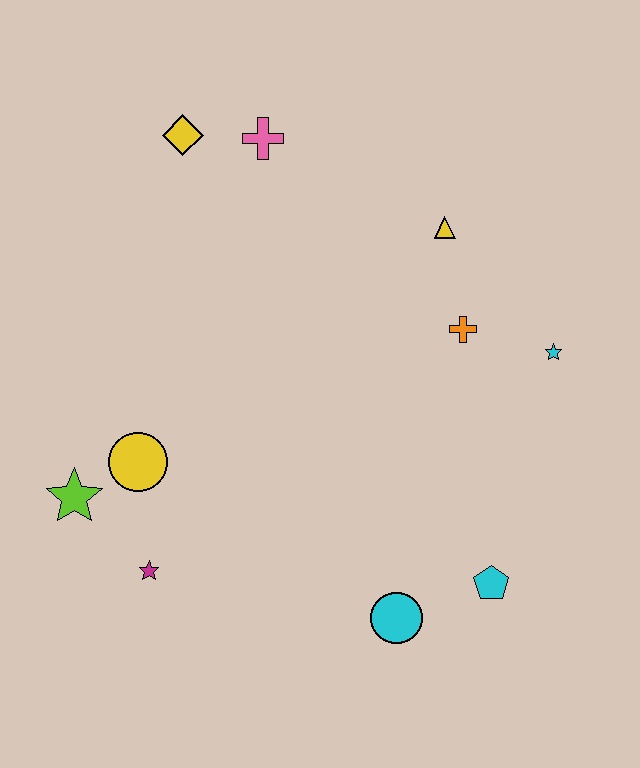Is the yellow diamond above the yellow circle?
Yes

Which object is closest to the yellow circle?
The lime star is closest to the yellow circle.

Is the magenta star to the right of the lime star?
Yes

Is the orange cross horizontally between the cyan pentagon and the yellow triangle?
Yes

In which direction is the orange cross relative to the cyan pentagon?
The orange cross is above the cyan pentagon.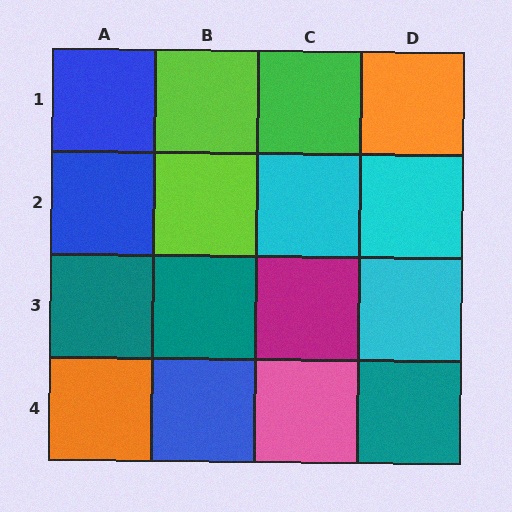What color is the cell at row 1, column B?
Lime.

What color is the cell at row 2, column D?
Cyan.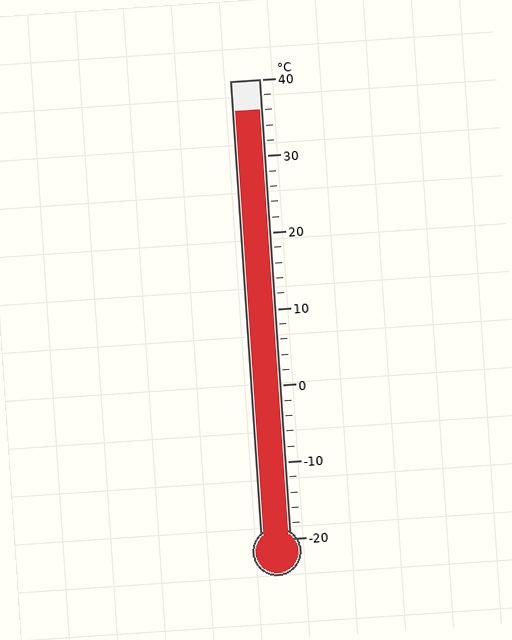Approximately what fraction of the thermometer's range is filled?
The thermometer is filled to approximately 95% of its range.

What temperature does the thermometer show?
The thermometer shows approximately 36°C.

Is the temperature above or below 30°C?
The temperature is above 30°C.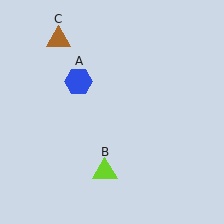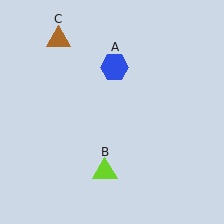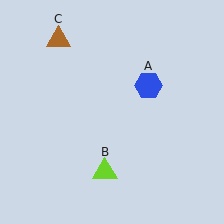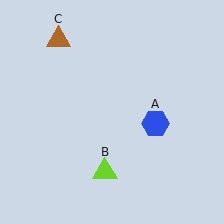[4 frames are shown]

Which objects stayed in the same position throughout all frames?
Lime triangle (object B) and brown triangle (object C) remained stationary.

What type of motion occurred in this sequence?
The blue hexagon (object A) rotated clockwise around the center of the scene.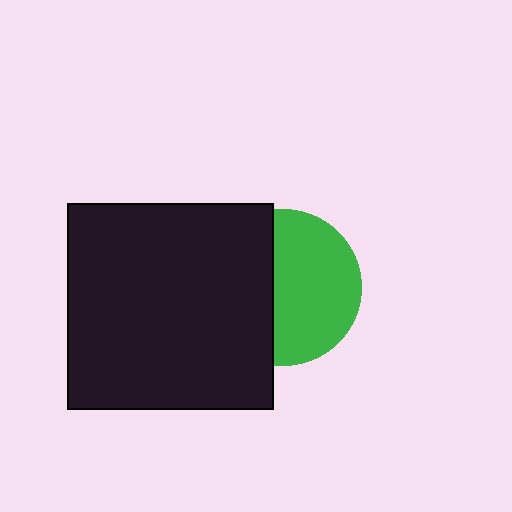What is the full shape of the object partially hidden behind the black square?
The partially hidden object is a green circle.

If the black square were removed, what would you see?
You would see the complete green circle.